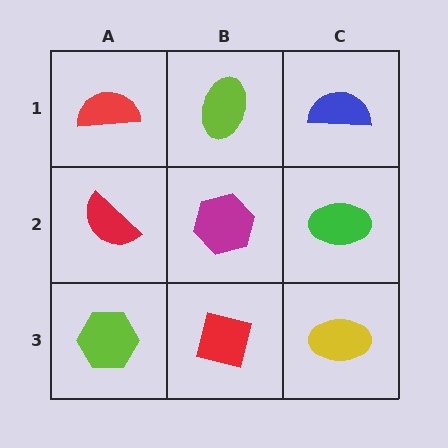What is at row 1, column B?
A lime ellipse.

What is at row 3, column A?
A lime hexagon.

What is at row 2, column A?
A red semicircle.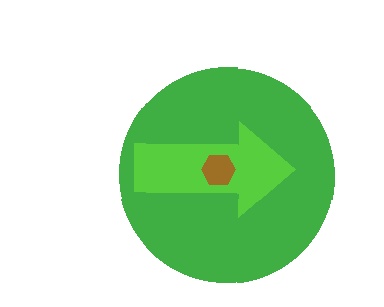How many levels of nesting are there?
3.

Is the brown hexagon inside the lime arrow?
Yes.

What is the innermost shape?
The brown hexagon.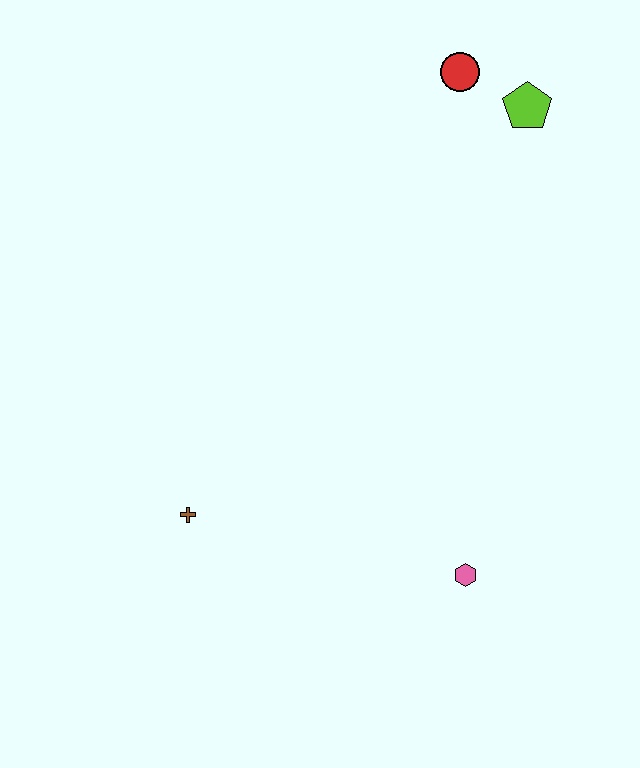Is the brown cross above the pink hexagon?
Yes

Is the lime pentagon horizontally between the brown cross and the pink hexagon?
No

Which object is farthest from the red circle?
The brown cross is farthest from the red circle.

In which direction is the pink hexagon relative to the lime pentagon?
The pink hexagon is below the lime pentagon.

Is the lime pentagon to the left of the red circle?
No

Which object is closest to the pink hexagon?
The brown cross is closest to the pink hexagon.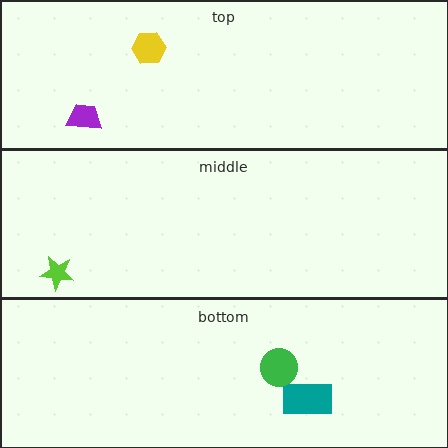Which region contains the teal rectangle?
The bottom region.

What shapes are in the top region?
The yellow hexagon, the purple trapezoid.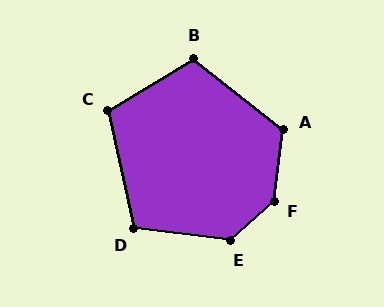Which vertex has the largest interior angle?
F, at approximately 139 degrees.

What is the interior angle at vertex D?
Approximately 110 degrees (obtuse).